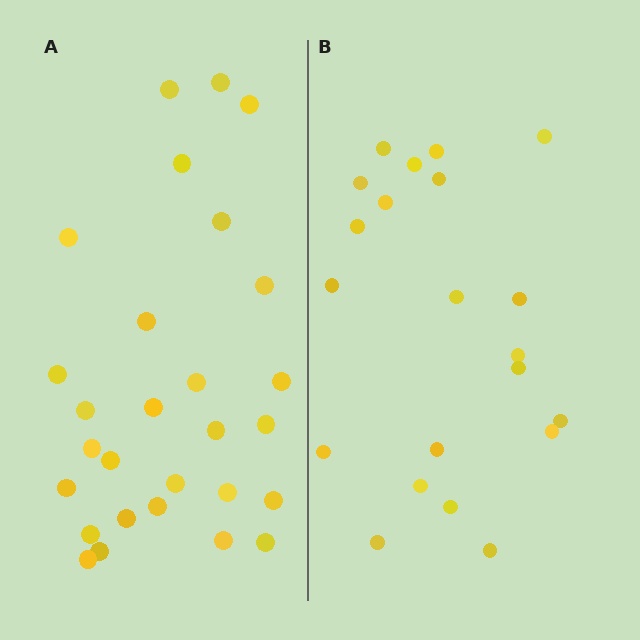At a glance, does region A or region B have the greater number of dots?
Region A (the left region) has more dots.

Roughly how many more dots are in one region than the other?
Region A has roughly 8 or so more dots than region B.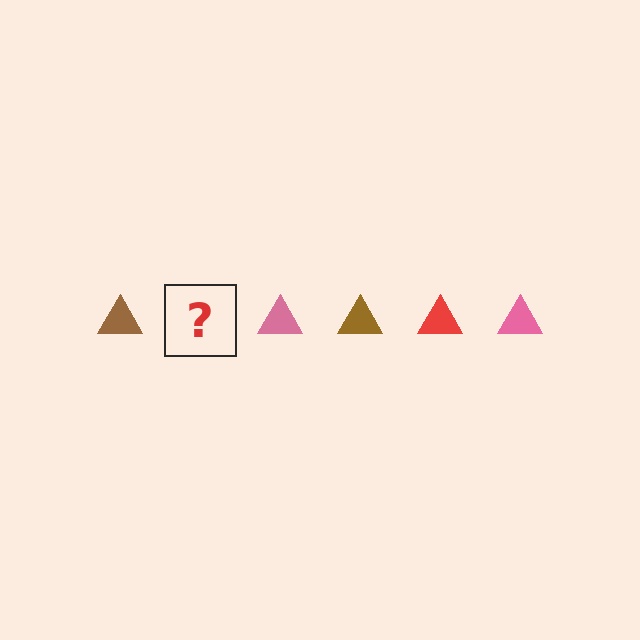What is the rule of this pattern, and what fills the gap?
The rule is that the pattern cycles through brown, red, pink triangles. The gap should be filled with a red triangle.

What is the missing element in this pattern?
The missing element is a red triangle.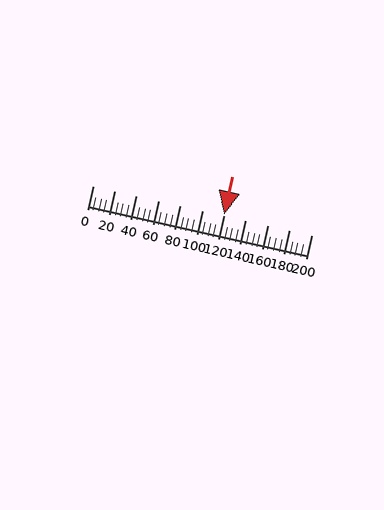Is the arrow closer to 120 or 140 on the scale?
The arrow is closer to 120.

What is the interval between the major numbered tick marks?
The major tick marks are spaced 20 units apart.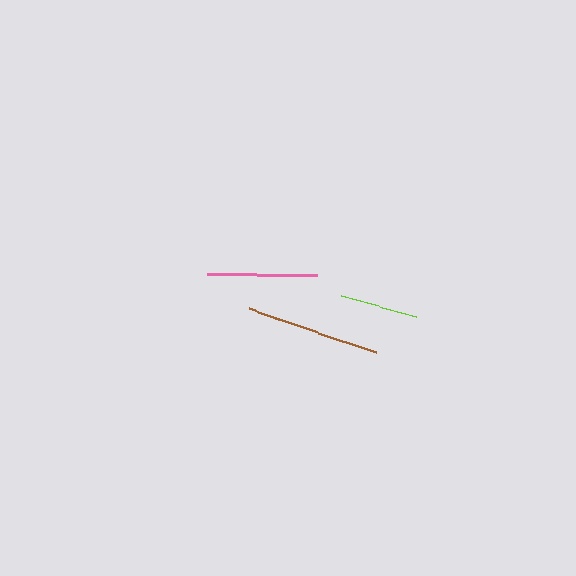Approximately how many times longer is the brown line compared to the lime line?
The brown line is approximately 1.7 times the length of the lime line.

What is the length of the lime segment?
The lime segment is approximately 77 pixels long.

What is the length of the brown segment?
The brown segment is approximately 135 pixels long.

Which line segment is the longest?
The brown line is the longest at approximately 135 pixels.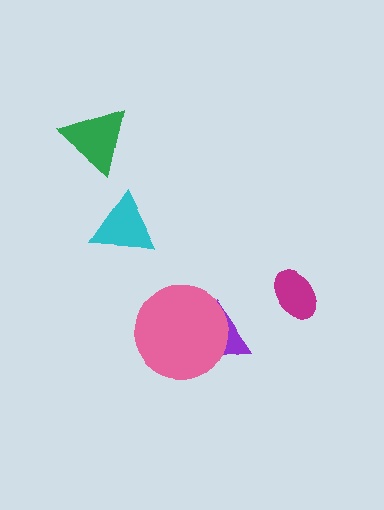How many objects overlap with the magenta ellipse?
0 objects overlap with the magenta ellipse.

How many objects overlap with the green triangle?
0 objects overlap with the green triangle.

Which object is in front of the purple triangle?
The pink circle is in front of the purple triangle.